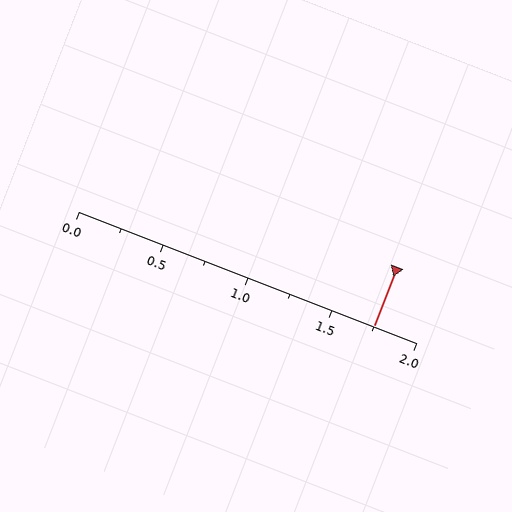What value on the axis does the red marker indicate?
The marker indicates approximately 1.75.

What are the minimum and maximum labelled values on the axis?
The axis runs from 0.0 to 2.0.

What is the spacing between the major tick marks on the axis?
The major ticks are spaced 0.5 apart.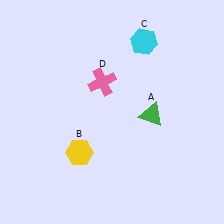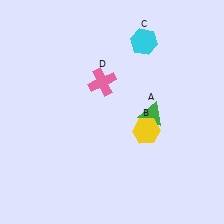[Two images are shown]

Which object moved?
The yellow hexagon (B) moved right.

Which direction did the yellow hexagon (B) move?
The yellow hexagon (B) moved right.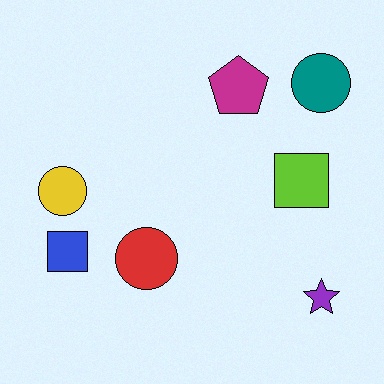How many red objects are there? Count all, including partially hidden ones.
There is 1 red object.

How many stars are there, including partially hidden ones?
There is 1 star.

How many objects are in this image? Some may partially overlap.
There are 7 objects.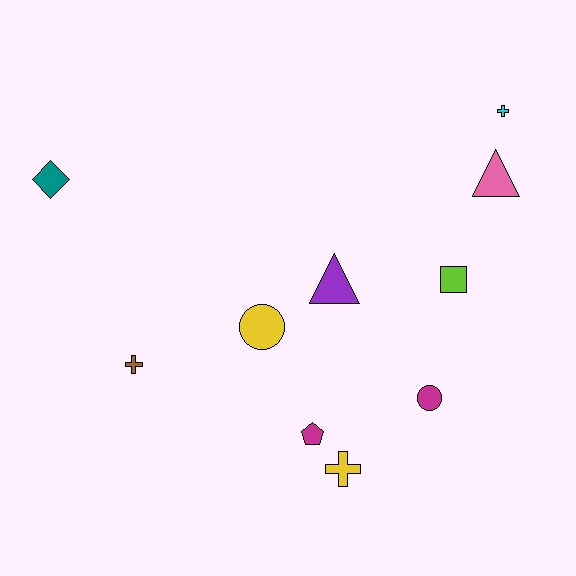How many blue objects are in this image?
There are no blue objects.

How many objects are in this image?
There are 10 objects.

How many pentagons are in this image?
There is 1 pentagon.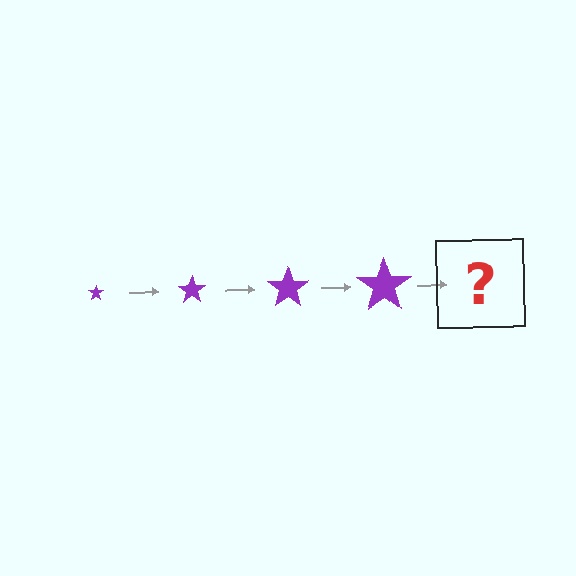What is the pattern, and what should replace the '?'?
The pattern is that the star gets progressively larger each step. The '?' should be a purple star, larger than the previous one.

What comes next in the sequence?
The next element should be a purple star, larger than the previous one.